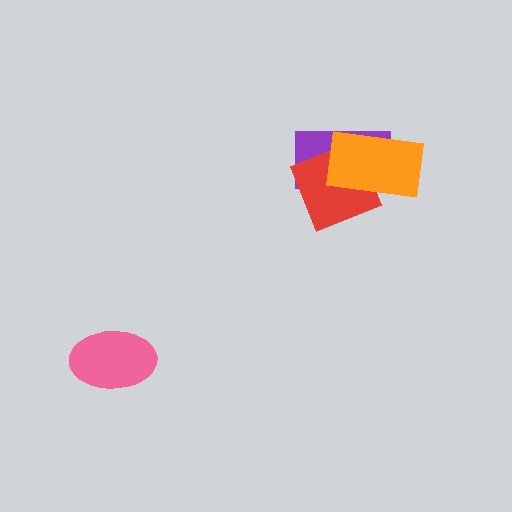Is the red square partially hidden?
Yes, it is partially covered by another shape.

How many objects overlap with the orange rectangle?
2 objects overlap with the orange rectangle.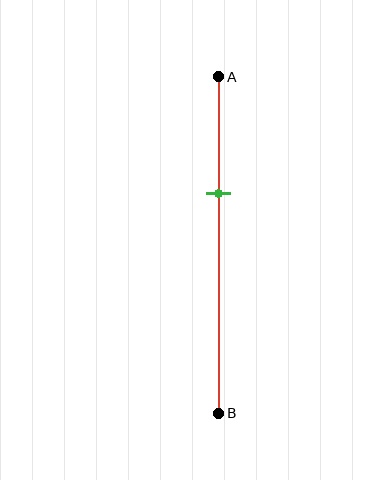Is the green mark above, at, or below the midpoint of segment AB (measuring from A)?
The green mark is above the midpoint of segment AB.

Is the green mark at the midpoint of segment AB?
No, the mark is at about 35% from A, not at the 50% midpoint.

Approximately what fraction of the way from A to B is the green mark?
The green mark is approximately 35% of the way from A to B.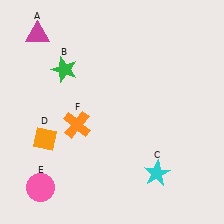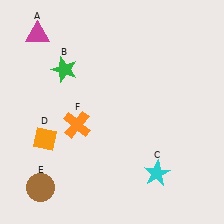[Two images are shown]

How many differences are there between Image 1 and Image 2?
There is 1 difference between the two images.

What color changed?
The circle (E) changed from pink in Image 1 to brown in Image 2.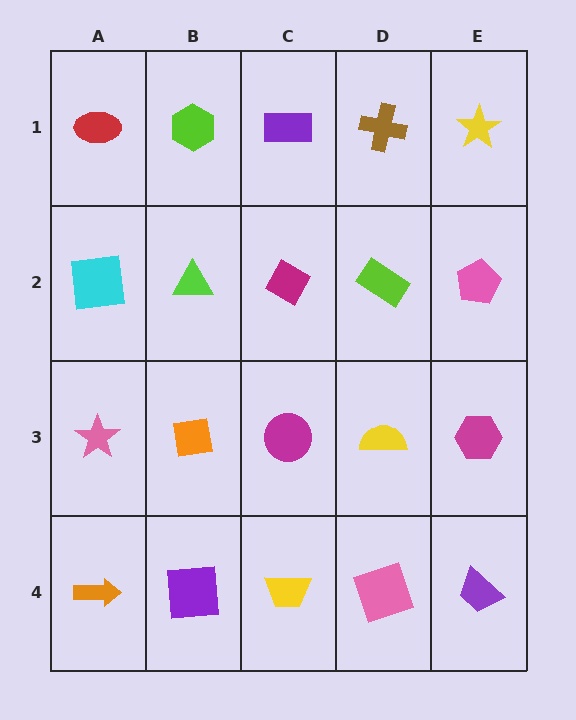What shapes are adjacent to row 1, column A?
A cyan square (row 2, column A), a lime hexagon (row 1, column B).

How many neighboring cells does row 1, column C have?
3.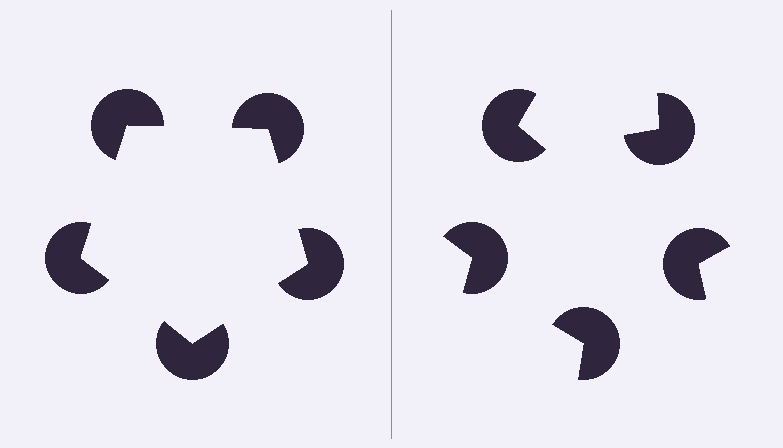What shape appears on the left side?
An illusory pentagon.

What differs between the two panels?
The pac-man discs are positioned identically on both sides; only the wedge orientations differ. On the left they align to a pentagon; on the right they are misaligned.